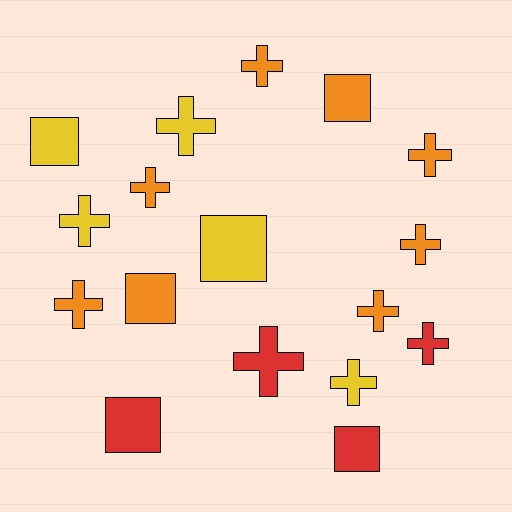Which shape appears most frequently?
Cross, with 11 objects.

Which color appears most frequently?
Orange, with 8 objects.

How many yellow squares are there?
There are 2 yellow squares.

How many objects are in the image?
There are 17 objects.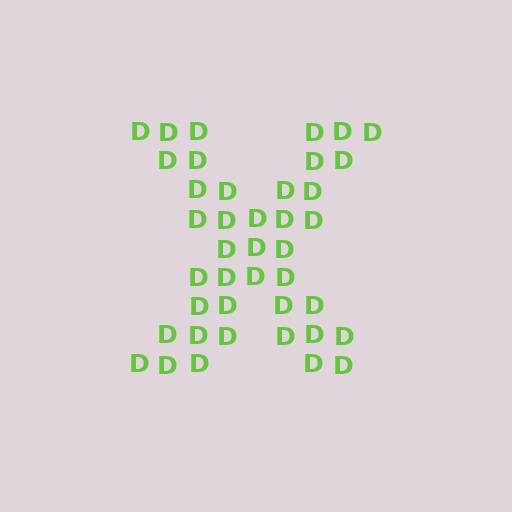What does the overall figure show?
The overall figure shows the letter X.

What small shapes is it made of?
It is made of small letter D's.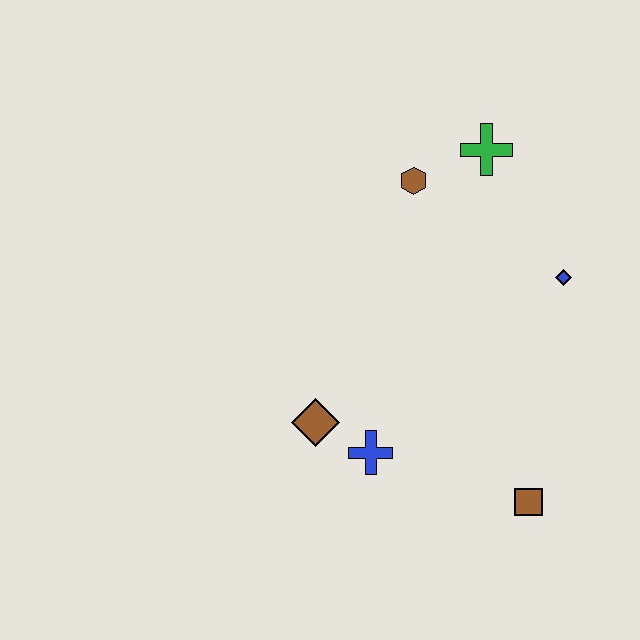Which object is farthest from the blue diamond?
The brown diamond is farthest from the blue diamond.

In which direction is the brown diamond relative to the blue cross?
The brown diamond is to the left of the blue cross.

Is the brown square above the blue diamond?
No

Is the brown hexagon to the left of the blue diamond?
Yes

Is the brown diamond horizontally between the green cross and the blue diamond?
No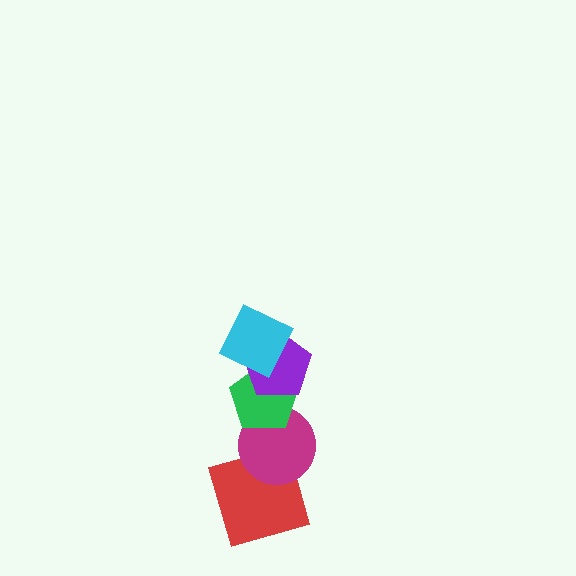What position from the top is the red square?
The red square is 5th from the top.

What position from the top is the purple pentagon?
The purple pentagon is 2nd from the top.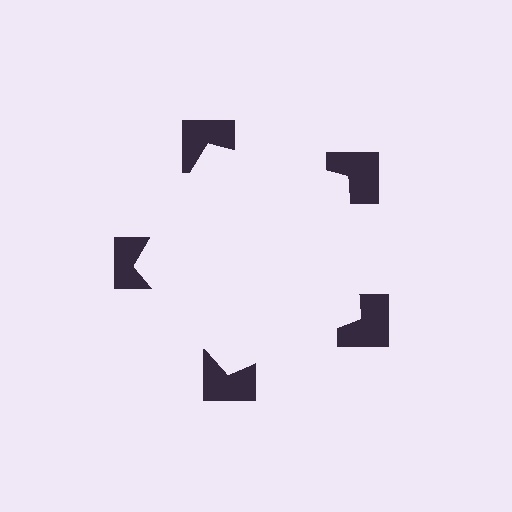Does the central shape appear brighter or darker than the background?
It typically appears slightly brighter than the background, even though no actual brightness change is drawn.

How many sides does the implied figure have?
5 sides.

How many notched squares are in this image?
There are 5 — one at each vertex of the illusory pentagon.